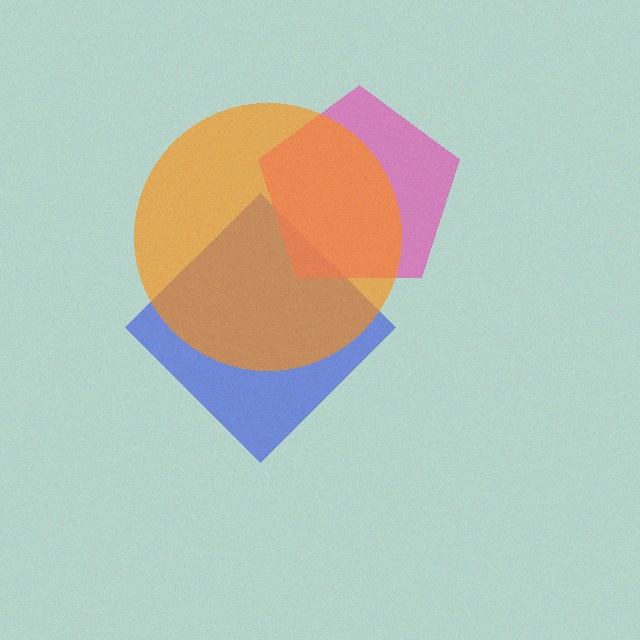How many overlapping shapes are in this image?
There are 3 overlapping shapes in the image.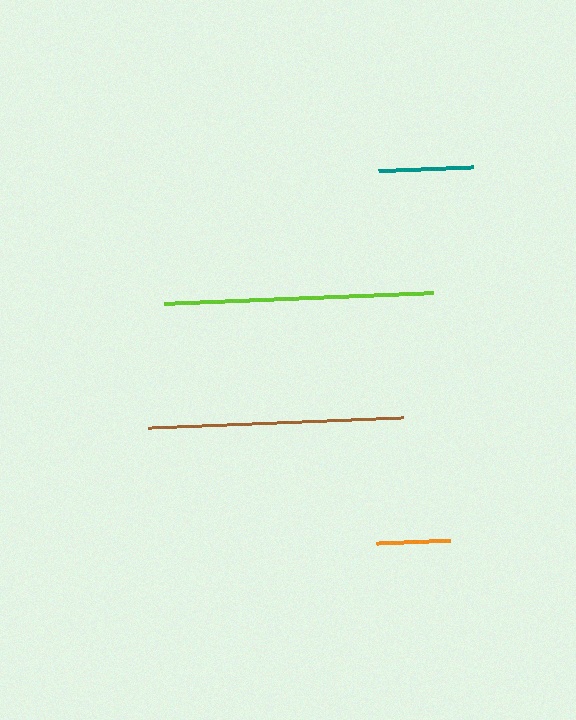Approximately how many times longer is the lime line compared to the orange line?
The lime line is approximately 3.7 times the length of the orange line.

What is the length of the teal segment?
The teal segment is approximately 95 pixels long.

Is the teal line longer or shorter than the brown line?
The brown line is longer than the teal line.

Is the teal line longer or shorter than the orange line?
The teal line is longer than the orange line.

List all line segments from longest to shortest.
From longest to shortest: lime, brown, teal, orange.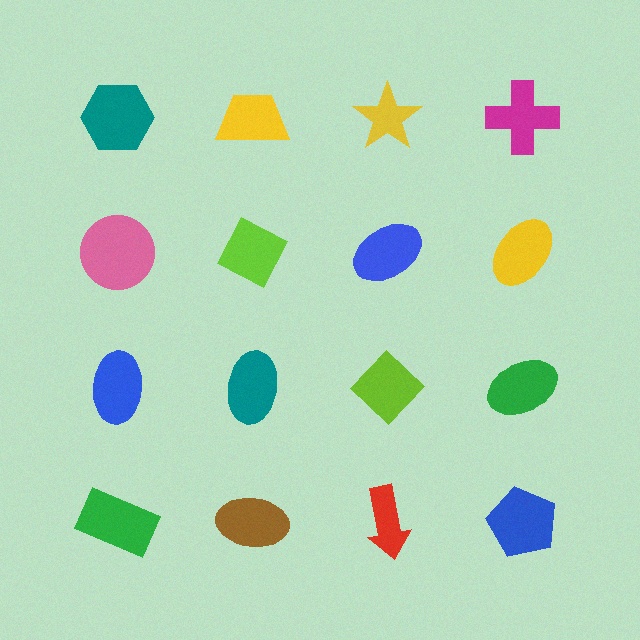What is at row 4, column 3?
A red arrow.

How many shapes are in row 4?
4 shapes.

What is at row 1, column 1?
A teal hexagon.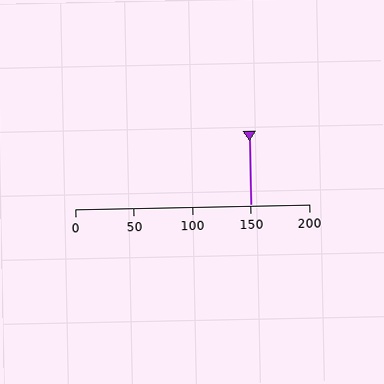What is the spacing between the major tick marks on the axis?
The major ticks are spaced 50 apart.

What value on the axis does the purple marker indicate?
The marker indicates approximately 150.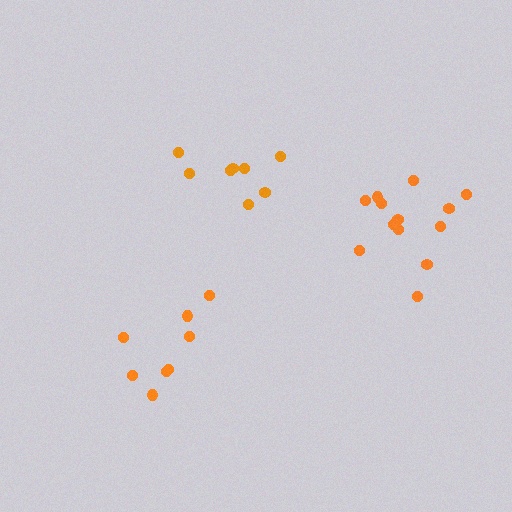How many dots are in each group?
Group 1: 8 dots, Group 2: 13 dots, Group 3: 8 dots (29 total).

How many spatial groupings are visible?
There are 3 spatial groupings.